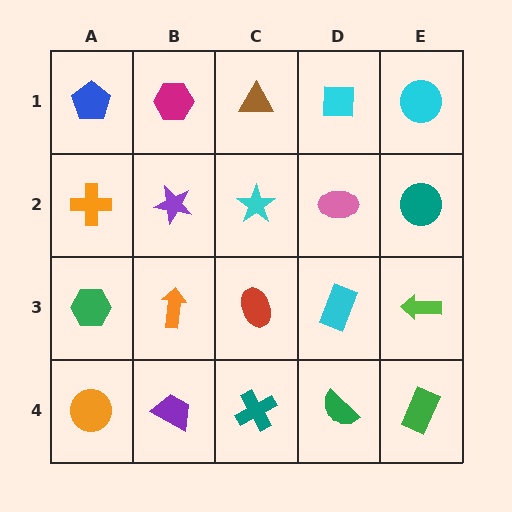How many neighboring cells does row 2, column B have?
4.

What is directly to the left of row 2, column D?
A cyan star.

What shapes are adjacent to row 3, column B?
A purple star (row 2, column B), a purple trapezoid (row 4, column B), a green hexagon (row 3, column A), a red ellipse (row 3, column C).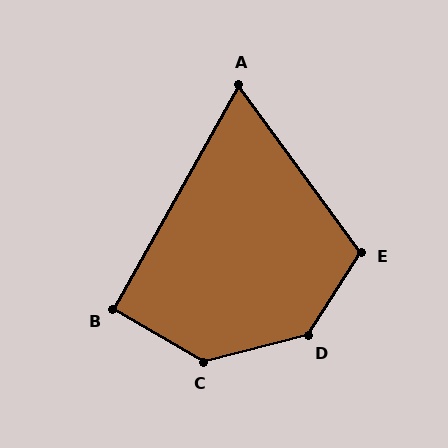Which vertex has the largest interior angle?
D, at approximately 137 degrees.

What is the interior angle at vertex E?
Approximately 111 degrees (obtuse).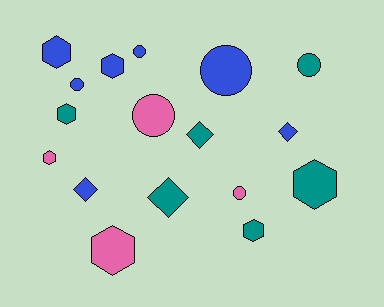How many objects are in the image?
There are 17 objects.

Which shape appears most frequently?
Hexagon, with 7 objects.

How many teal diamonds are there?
There are 2 teal diamonds.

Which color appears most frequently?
Blue, with 7 objects.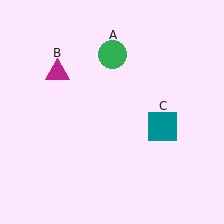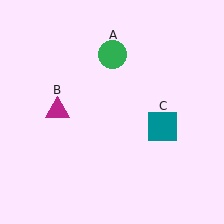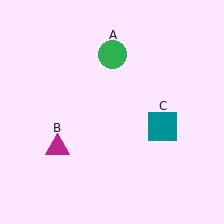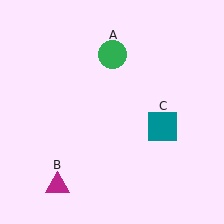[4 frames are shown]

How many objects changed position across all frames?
1 object changed position: magenta triangle (object B).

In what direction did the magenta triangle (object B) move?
The magenta triangle (object B) moved down.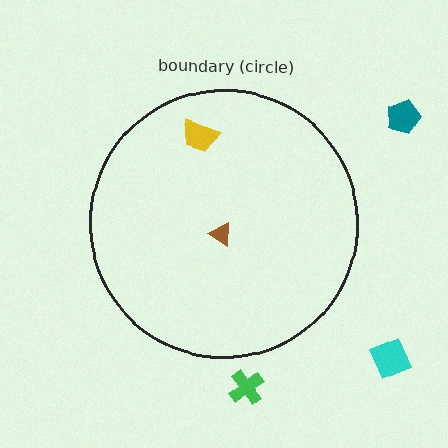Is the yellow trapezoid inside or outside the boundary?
Inside.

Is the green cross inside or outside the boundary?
Outside.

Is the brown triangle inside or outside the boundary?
Inside.